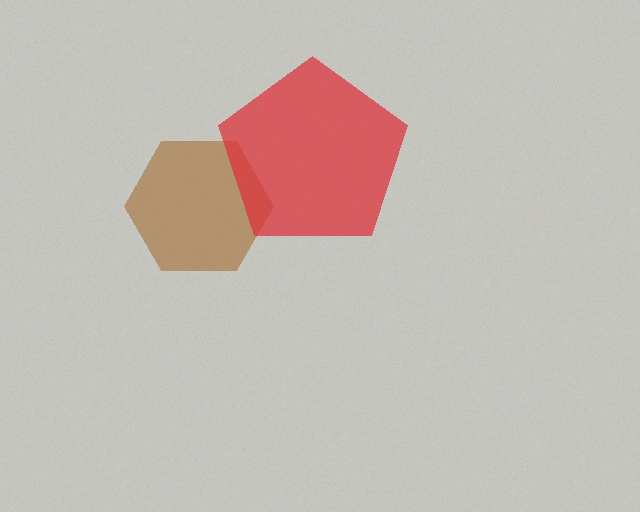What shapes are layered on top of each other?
The layered shapes are: a brown hexagon, a red pentagon.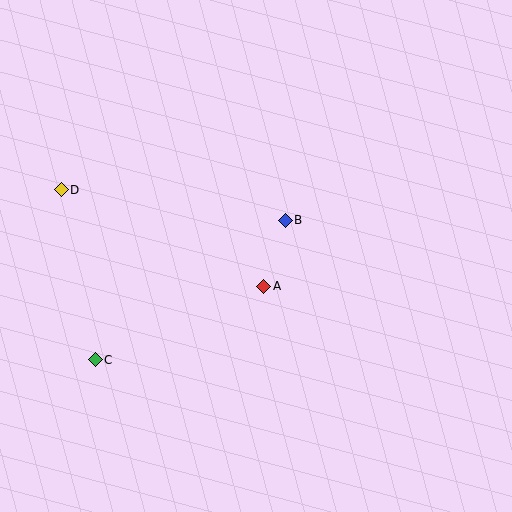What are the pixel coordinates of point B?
Point B is at (285, 220).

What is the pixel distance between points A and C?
The distance between A and C is 184 pixels.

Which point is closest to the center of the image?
Point A at (264, 286) is closest to the center.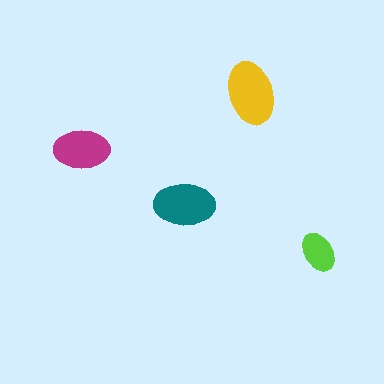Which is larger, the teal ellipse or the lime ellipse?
The teal one.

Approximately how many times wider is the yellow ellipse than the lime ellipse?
About 1.5 times wider.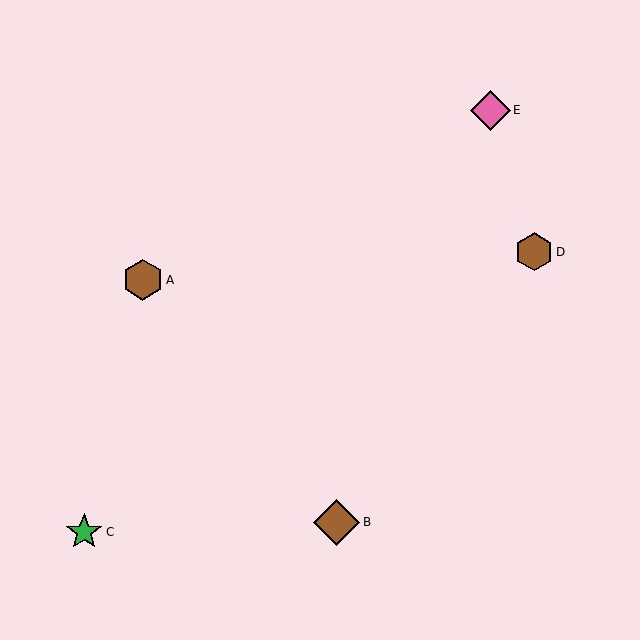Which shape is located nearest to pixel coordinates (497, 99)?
The pink diamond (labeled E) at (490, 111) is nearest to that location.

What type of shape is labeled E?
Shape E is a pink diamond.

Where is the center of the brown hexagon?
The center of the brown hexagon is at (143, 280).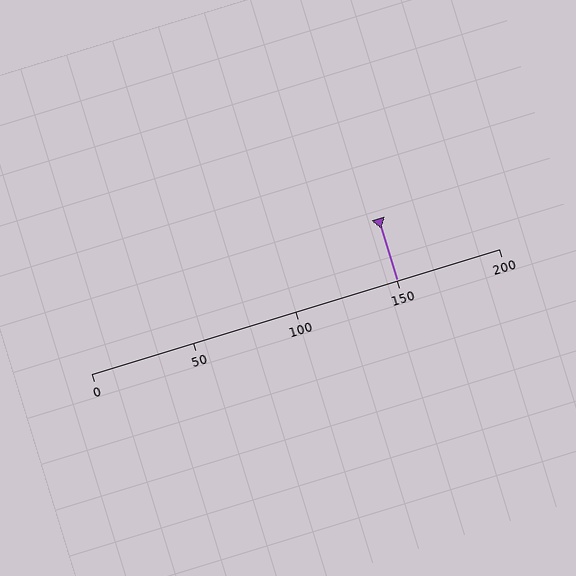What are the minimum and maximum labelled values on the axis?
The axis runs from 0 to 200.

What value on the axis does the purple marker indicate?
The marker indicates approximately 150.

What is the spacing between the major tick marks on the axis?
The major ticks are spaced 50 apart.